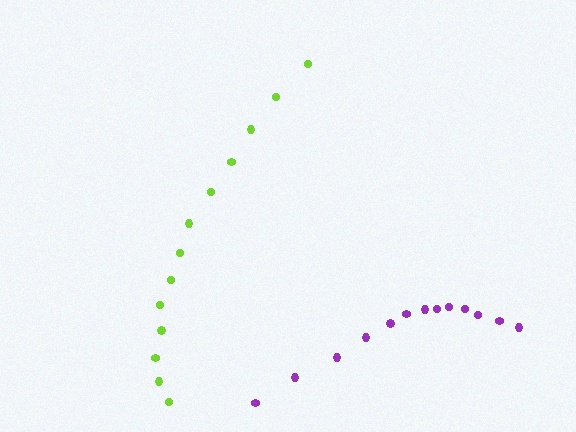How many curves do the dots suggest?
There are 2 distinct paths.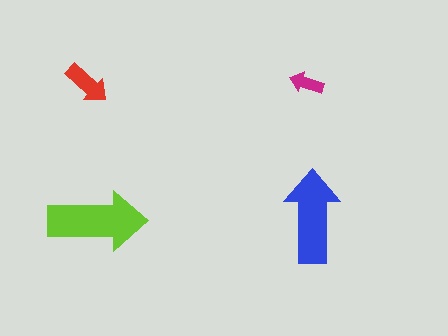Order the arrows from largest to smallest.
the lime one, the blue one, the red one, the magenta one.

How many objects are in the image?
There are 4 objects in the image.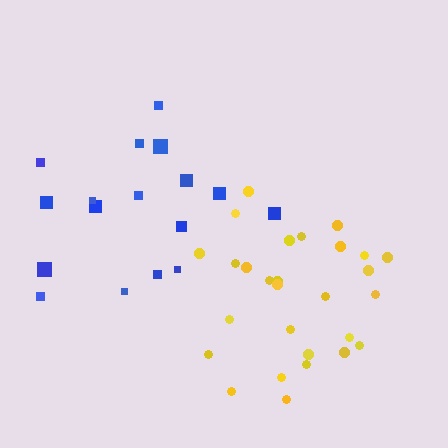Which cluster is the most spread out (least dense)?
Blue.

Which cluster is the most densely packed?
Yellow.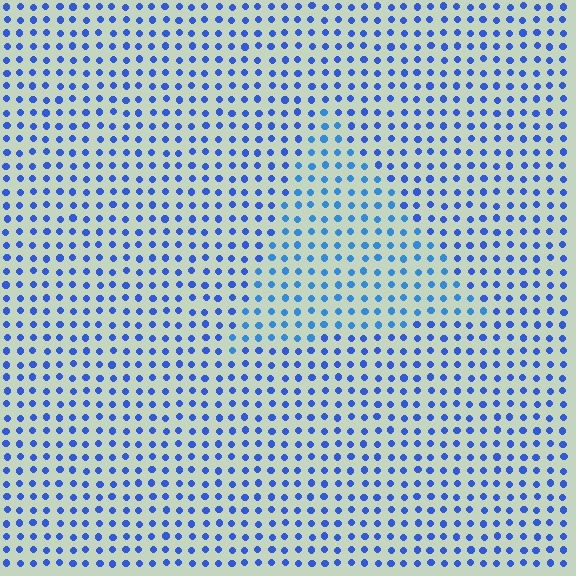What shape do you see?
I see a triangle.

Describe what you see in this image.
The image is filled with small blue elements in a uniform arrangement. A triangle-shaped region is visible where the elements are tinted to a slightly different hue, forming a subtle color boundary.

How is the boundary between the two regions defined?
The boundary is defined purely by a slight shift in hue (about 18 degrees). Spacing, size, and orientation are identical on both sides.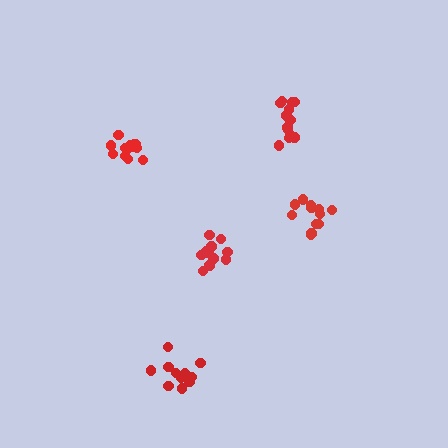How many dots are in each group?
Group 1: 13 dots, Group 2: 12 dots, Group 3: 14 dots, Group 4: 13 dots, Group 5: 12 dots (64 total).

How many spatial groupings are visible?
There are 5 spatial groupings.